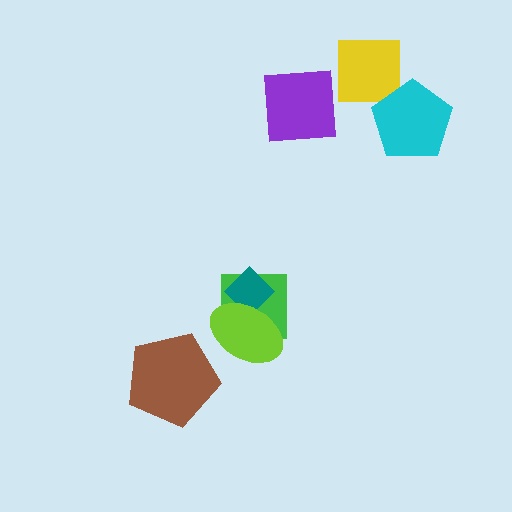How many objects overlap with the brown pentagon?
0 objects overlap with the brown pentagon.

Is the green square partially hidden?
Yes, it is partially covered by another shape.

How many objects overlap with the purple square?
0 objects overlap with the purple square.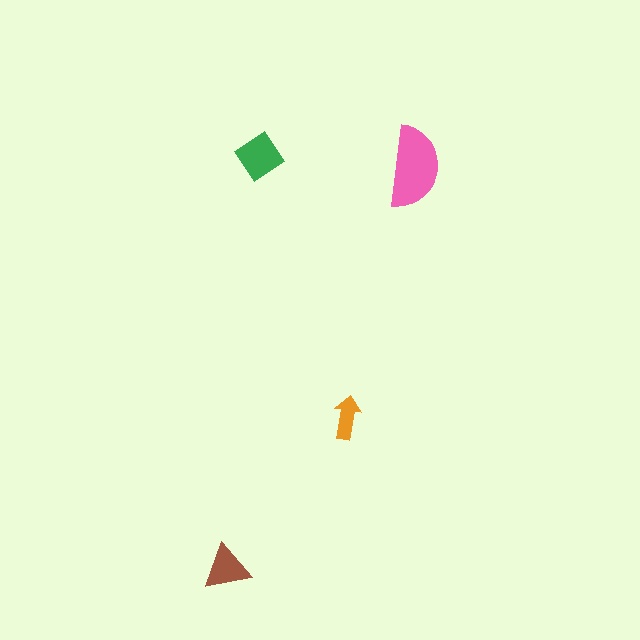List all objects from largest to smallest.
The pink semicircle, the green diamond, the brown triangle, the orange arrow.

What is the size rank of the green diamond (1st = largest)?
2nd.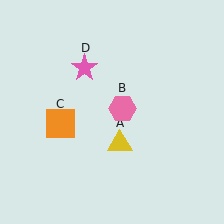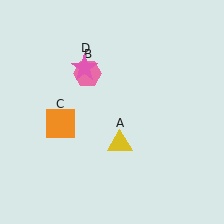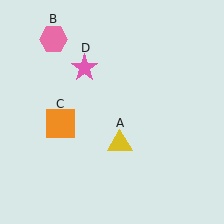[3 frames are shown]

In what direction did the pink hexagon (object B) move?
The pink hexagon (object B) moved up and to the left.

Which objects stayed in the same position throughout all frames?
Yellow triangle (object A) and orange square (object C) and pink star (object D) remained stationary.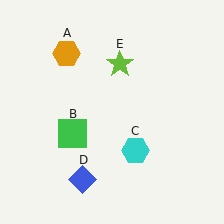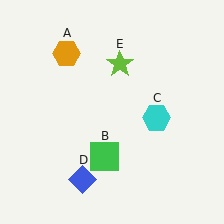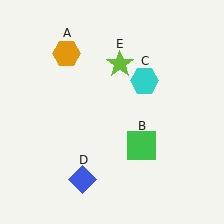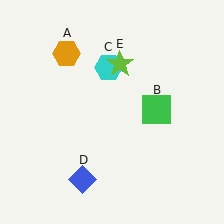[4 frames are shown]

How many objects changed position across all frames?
2 objects changed position: green square (object B), cyan hexagon (object C).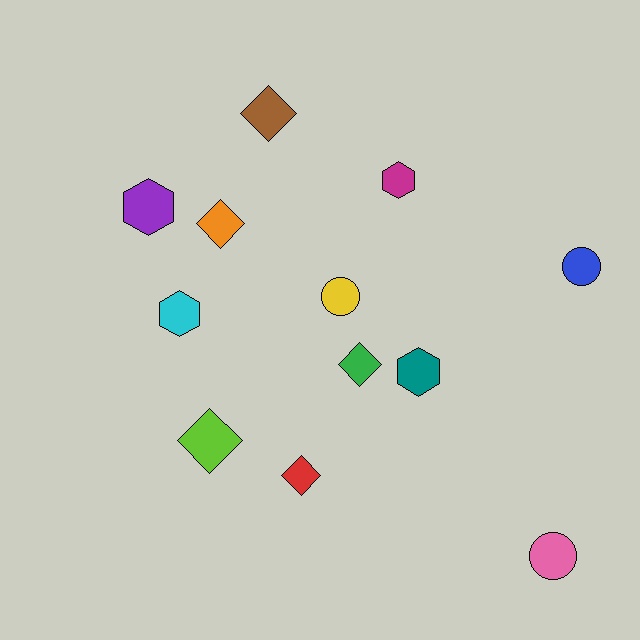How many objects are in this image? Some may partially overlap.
There are 12 objects.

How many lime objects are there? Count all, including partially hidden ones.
There is 1 lime object.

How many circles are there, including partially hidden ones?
There are 3 circles.